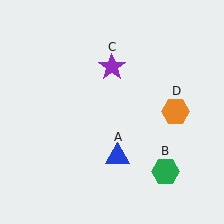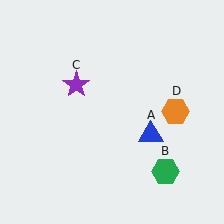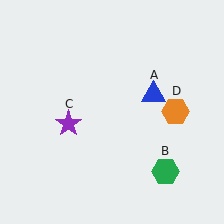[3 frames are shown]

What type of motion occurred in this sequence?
The blue triangle (object A), purple star (object C) rotated counterclockwise around the center of the scene.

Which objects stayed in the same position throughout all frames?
Green hexagon (object B) and orange hexagon (object D) remained stationary.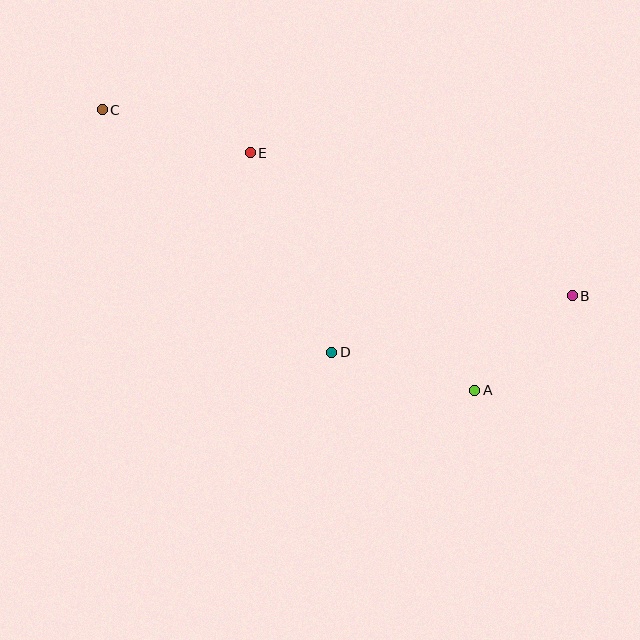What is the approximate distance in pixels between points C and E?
The distance between C and E is approximately 154 pixels.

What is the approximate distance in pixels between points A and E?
The distance between A and E is approximately 327 pixels.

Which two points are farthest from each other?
Points B and C are farthest from each other.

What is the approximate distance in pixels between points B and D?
The distance between B and D is approximately 247 pixels.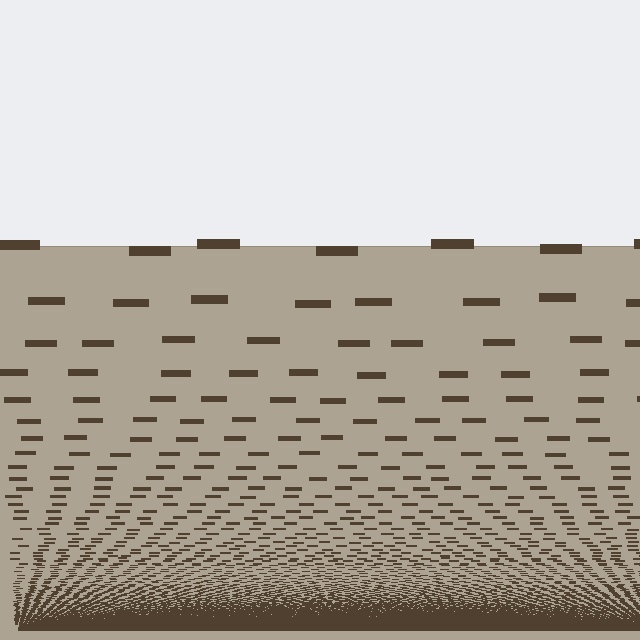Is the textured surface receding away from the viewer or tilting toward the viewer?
The surface appears to tilt toward the viewer. Texture elements get larger and sparser toward the top.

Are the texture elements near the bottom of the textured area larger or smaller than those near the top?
Smaller. The gradient is inverted — elements near the bottom are smaller and denser.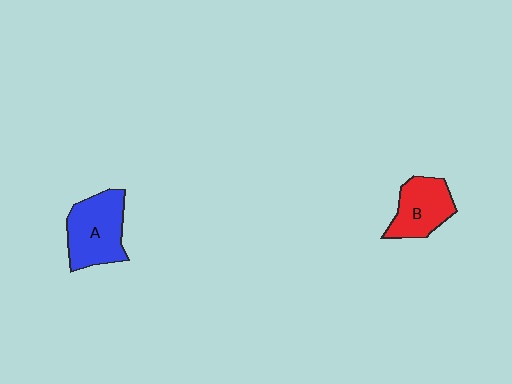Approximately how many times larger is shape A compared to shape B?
Approximately 1.3 times.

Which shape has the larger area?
Shape A (blue).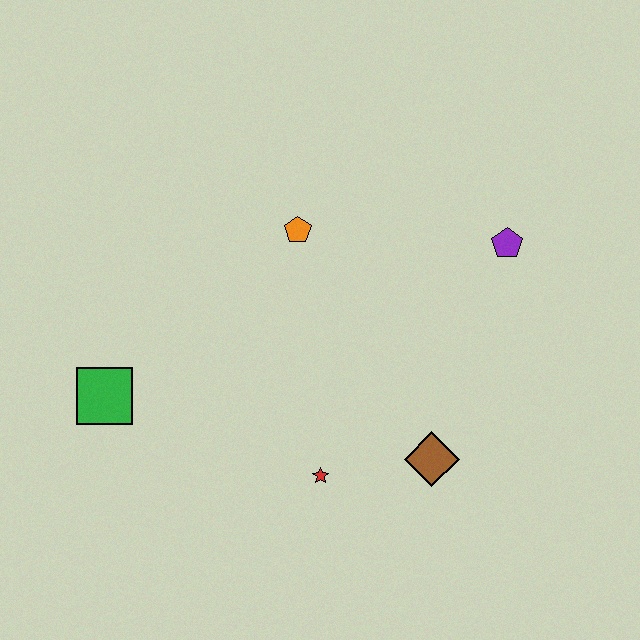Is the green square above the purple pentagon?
No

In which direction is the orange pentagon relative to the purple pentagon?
The orange pentagon is to the left of the purple pentagon.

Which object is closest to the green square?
The red star is closest to the green square.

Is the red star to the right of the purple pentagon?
No